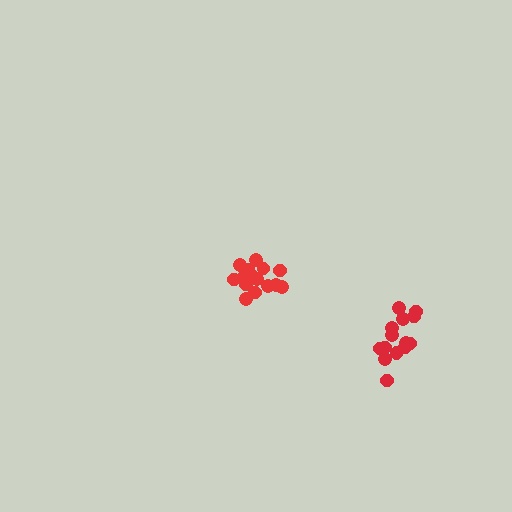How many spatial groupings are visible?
There are 2 spatial groupings.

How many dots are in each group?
Group 1: 14 dots, Group 2: 16 dots (30 total).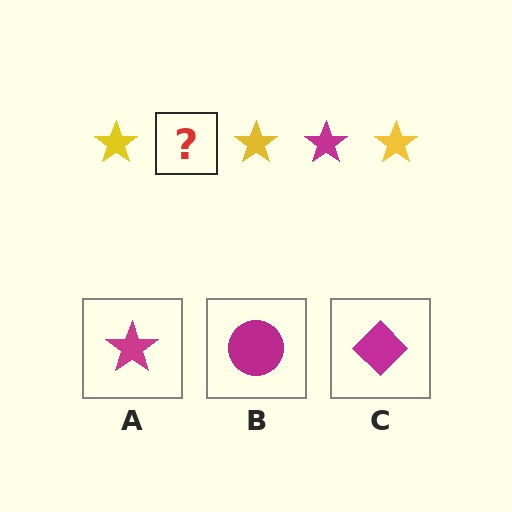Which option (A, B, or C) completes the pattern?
A.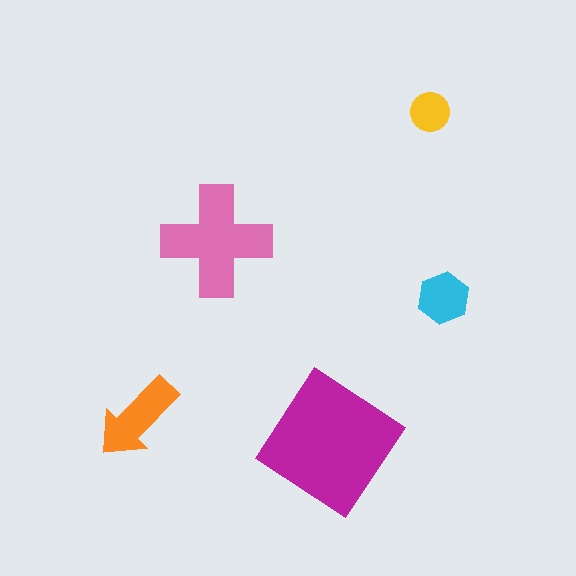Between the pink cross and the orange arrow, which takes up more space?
The pink cross.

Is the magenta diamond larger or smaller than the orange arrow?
Larger.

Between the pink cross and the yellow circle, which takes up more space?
The pink cross.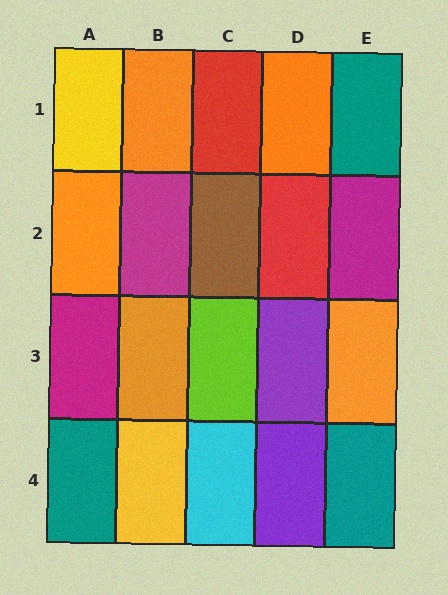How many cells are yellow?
2 cells are yellow.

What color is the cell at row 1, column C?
Red.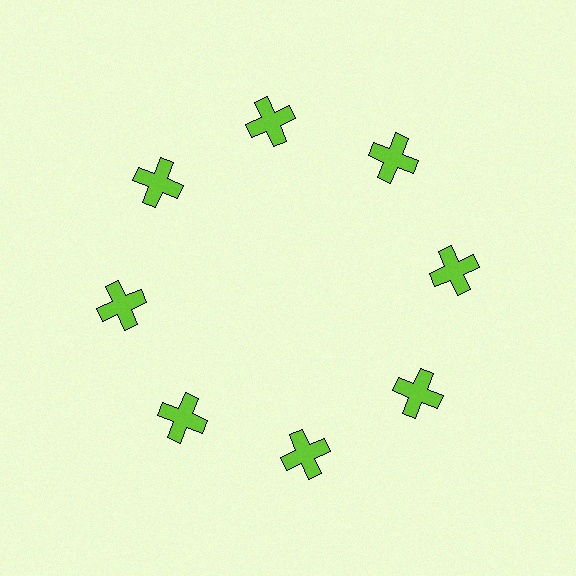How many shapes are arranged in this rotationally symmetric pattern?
There are 8 shapes, arranged in 8 groups of 1.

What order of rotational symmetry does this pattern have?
This pattern has 8-fold rotational symmetry.